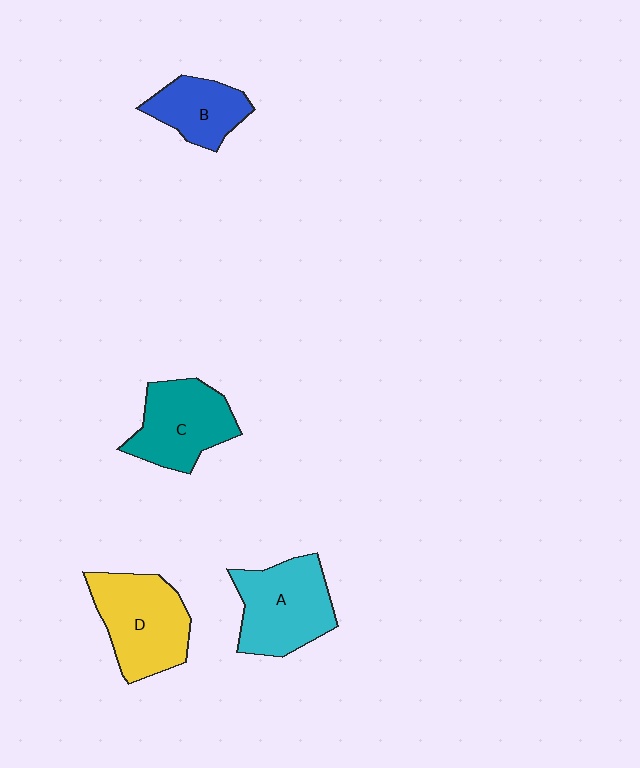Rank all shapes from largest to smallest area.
From largest to smallest: D (yellow), A (cyan), C (teal), B (blue).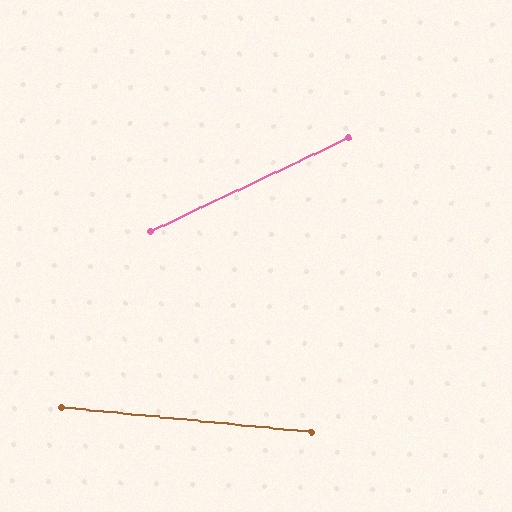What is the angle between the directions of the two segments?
Approximately 31 degrees.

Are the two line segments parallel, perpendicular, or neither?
Neither parallel nor perpendicular — they differ by about 31°.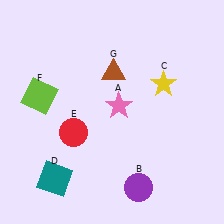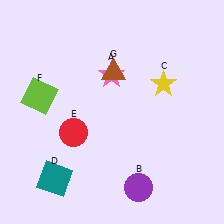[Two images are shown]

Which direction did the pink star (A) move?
The pink star (A) moved up.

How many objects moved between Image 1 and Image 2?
1 object moved between the two images.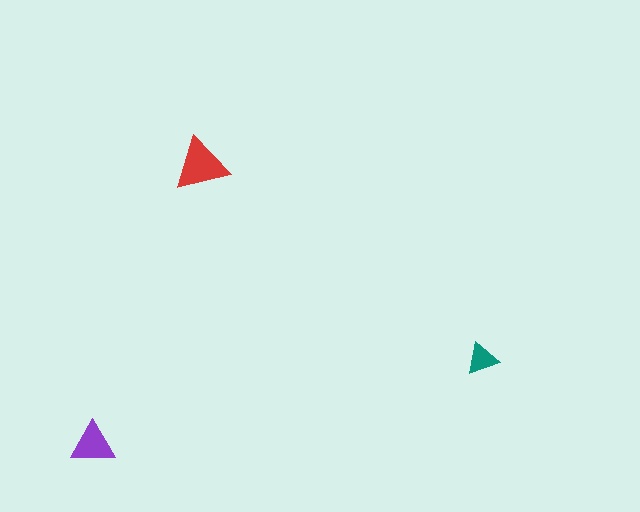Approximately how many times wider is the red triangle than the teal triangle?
About 1.5 times wider.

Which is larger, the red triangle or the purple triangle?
The red one.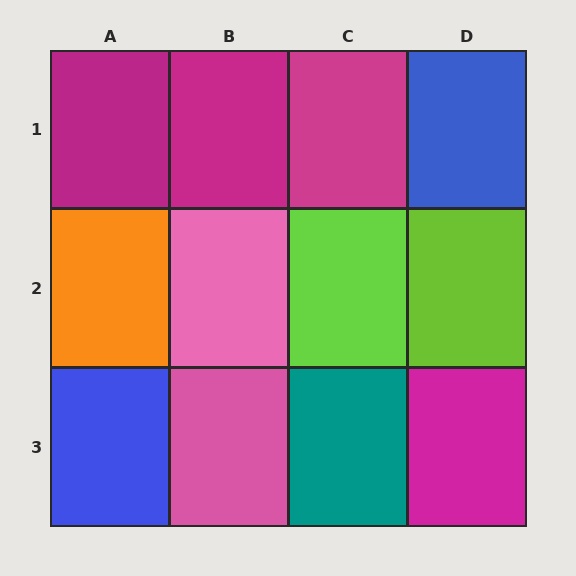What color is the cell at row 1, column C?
Magenta.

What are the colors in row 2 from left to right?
Orange, pink, lime, lime.